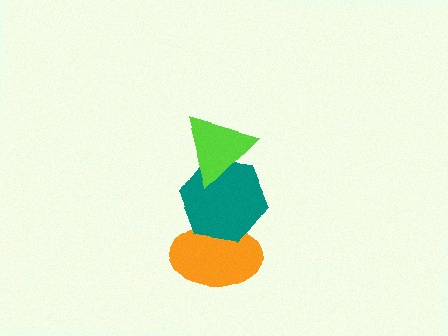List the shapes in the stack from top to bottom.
From top to bottom: the lime triangle, the teal hexagon, the orange ellipse.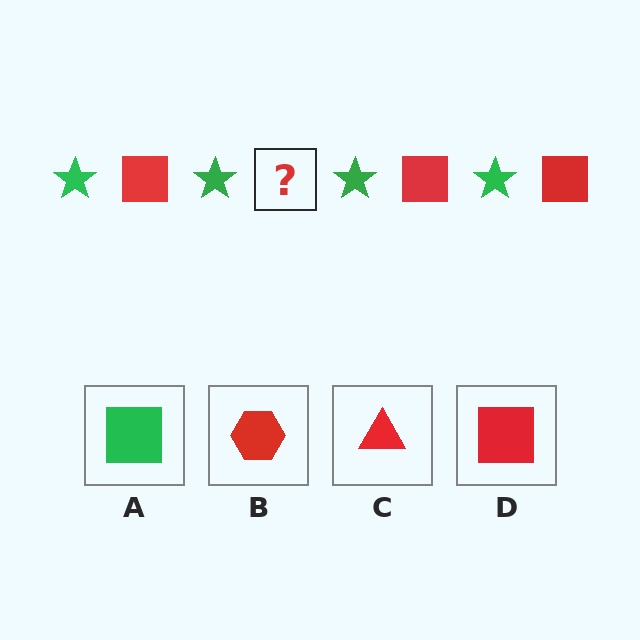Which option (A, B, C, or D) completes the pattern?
D.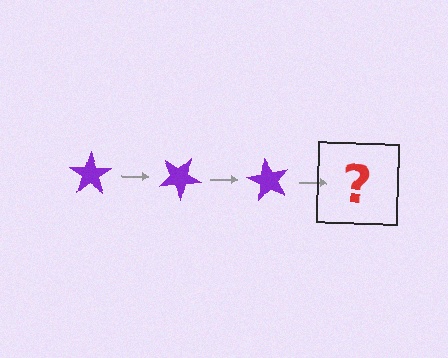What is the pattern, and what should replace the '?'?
The pattern is that the star rotates 30 degrees each step. The '?' should be a purple star rotated 90 degrees.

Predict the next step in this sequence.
The next step is a purple star rotated 90 degrees.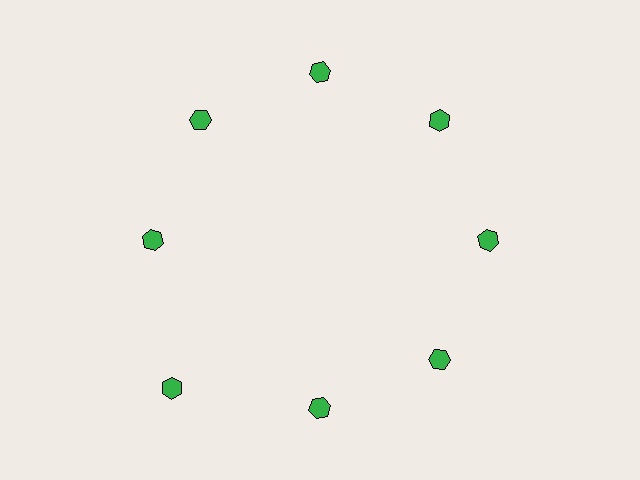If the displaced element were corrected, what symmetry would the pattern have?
It would have 8-fold rotational symmetry — the pattern would map onto itself every 45 degrees.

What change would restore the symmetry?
The symmetry would be restored by moving it inward, back onto the ring so that all 8 hexagons sit at equal angles and equal distance from the center.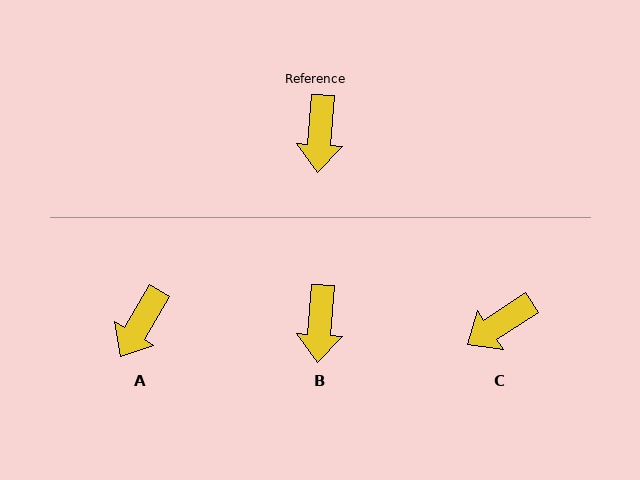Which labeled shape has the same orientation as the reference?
B.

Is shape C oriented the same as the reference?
No, it is off by about 53 degrees.